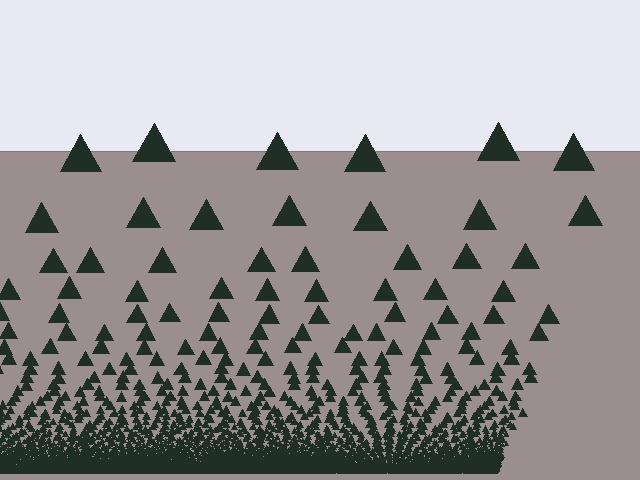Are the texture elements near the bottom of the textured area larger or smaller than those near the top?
Smaller. The gradient is inverted — elements near the bottom are smaller and denser.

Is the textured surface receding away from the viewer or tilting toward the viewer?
The surface appears to tilt toward the viewer. Texture elements get larger and sparser toward the top.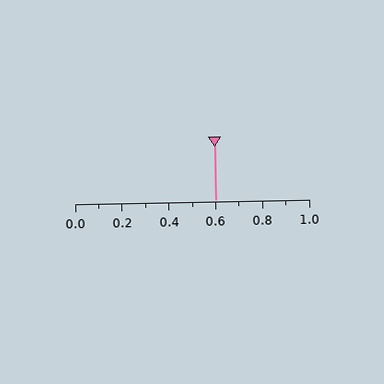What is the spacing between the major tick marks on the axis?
The major ticks are spaced 0.2 apart.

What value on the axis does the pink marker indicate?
The marker indicates approximately 0.6.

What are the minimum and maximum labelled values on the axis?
The axis runs from 0.0 to 1.0.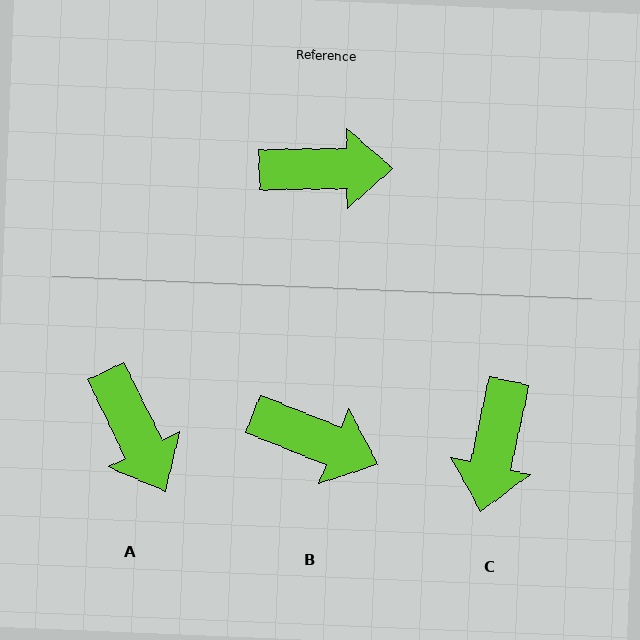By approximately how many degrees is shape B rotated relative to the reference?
Approximately 23 degrees clockwise.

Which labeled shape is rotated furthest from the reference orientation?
C, about 103 degrees away.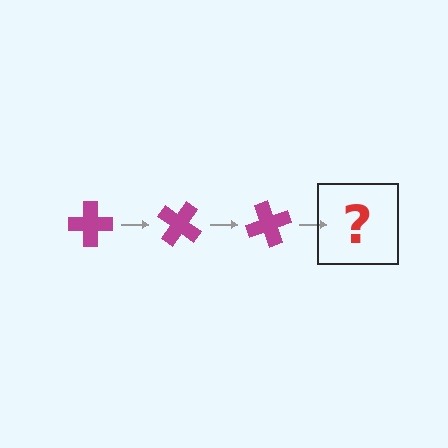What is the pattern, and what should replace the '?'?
The pattern is that the cross rotates 35 degrees each step. The '?' should be a magenta cross rotated 105 degrees.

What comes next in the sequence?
The next element should be a magenta cross rotated 105 degrees.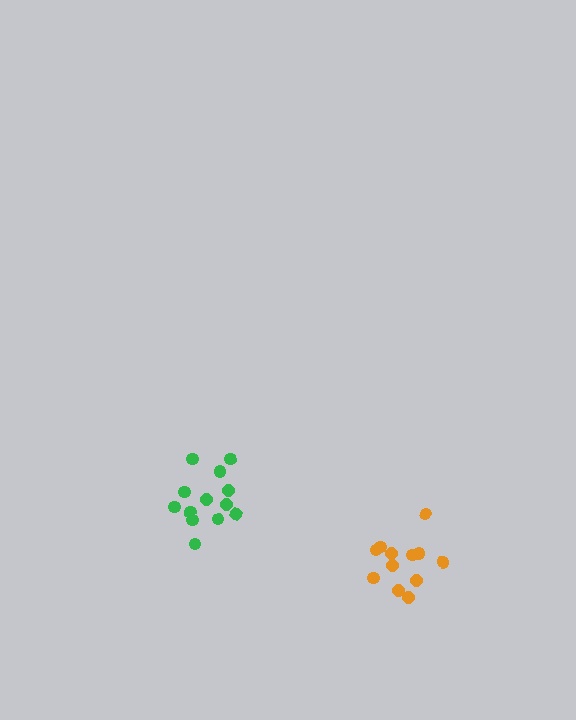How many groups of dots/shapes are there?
There are 2 groups.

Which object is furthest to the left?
The green cluster is leftmost.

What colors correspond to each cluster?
The clusters are colored: green, orange.